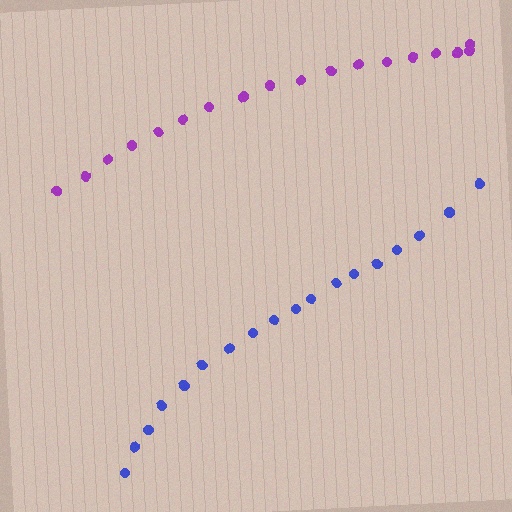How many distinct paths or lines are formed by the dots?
There are 2 distinct paths.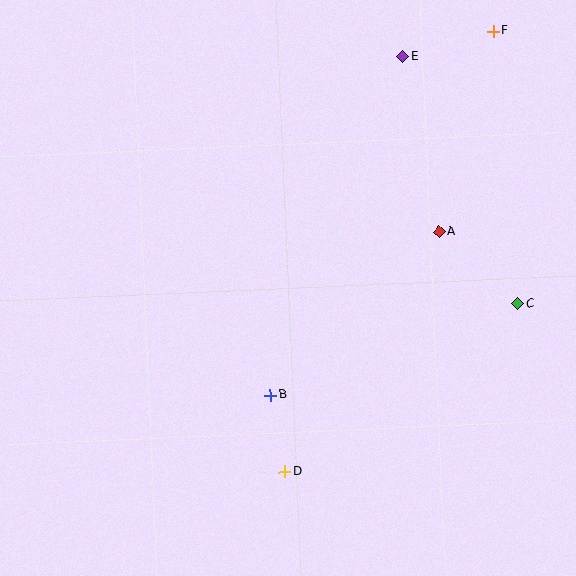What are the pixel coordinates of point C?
Point C is at (518, 304).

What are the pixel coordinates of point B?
Point B is at (271, 395).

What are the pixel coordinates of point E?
Point E is at (403, 57).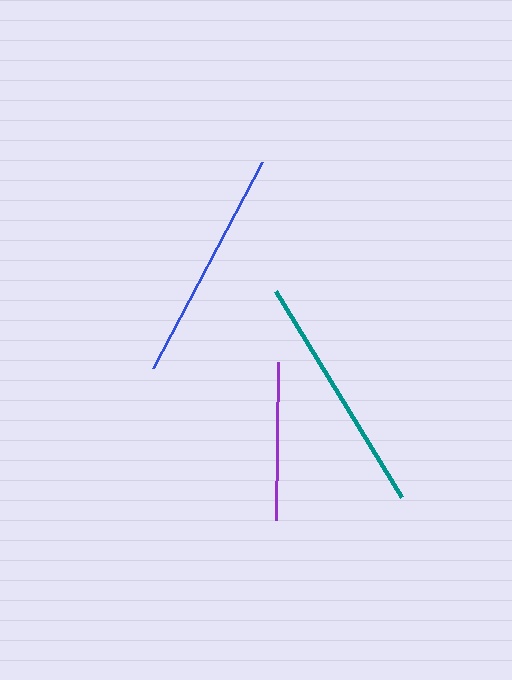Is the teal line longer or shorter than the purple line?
The teal line is longer than the purple line.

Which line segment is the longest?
The teal line is the longest at approximately 241 pixels.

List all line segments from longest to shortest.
From longest to shortest: teal, blue, purple.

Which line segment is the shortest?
The purple line is the shortest at approximately 158 pixels.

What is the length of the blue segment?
The blue segment is approximately 233 pixels long.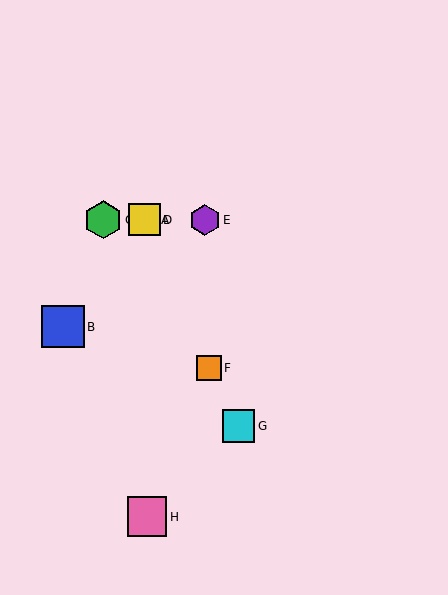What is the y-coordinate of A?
Object A is at y≈220.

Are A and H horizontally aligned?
No, A is at y≈220 and H is at y≈517.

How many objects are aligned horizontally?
4 objects (A, C, D, E) are aligned horizontally.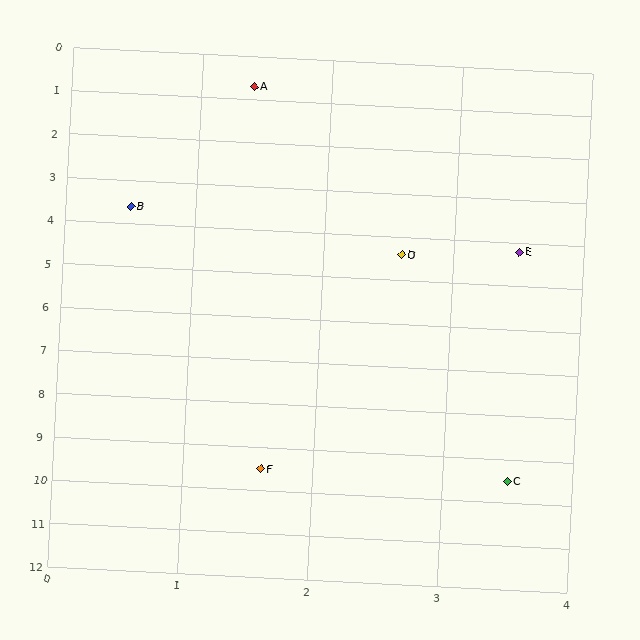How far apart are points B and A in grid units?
Points B and A are about 3.0 grid units apart.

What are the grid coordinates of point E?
Point E is at approximately (3.5, 4.2).